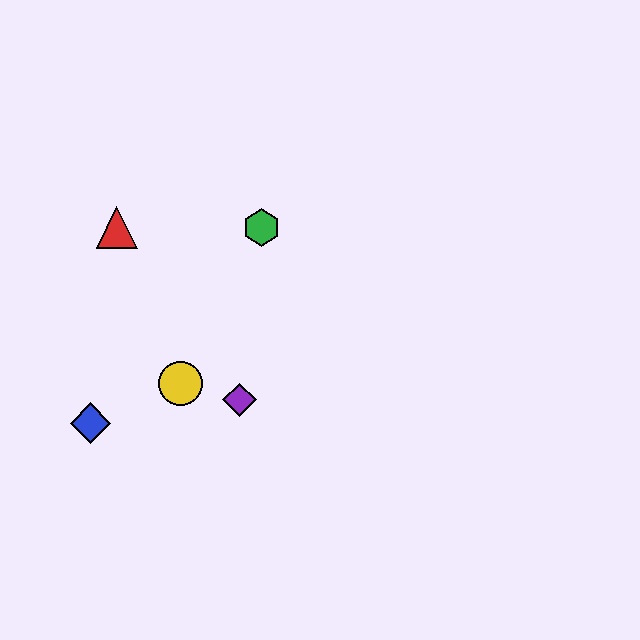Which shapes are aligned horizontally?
The red triangle, the green hexagon are aligned horizontally.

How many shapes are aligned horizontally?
2 shapes (the red triangle, the green hexagon) are aligned horizontally.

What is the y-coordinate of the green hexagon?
The green hexagon is at y≈227.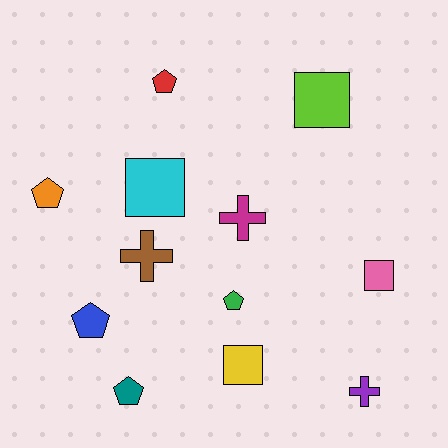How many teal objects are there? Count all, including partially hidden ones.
There is 1 teal object.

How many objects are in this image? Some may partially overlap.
There are 12 objects.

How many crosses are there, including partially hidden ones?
There are 3 crosses.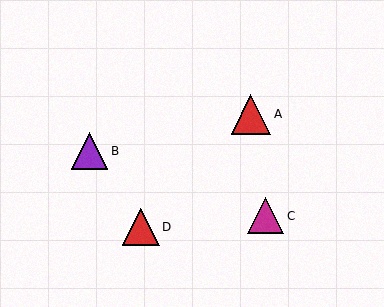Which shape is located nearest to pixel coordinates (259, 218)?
The magenta triangle (labeled C) at (266, 216) is nearest to that location.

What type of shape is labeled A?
Shape A is a red triangle.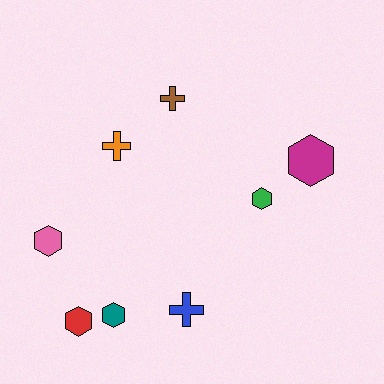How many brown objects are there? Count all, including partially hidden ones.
There is 1 brown object.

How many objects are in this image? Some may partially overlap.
There are 8 objects.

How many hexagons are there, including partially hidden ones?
There are 5 hexagons.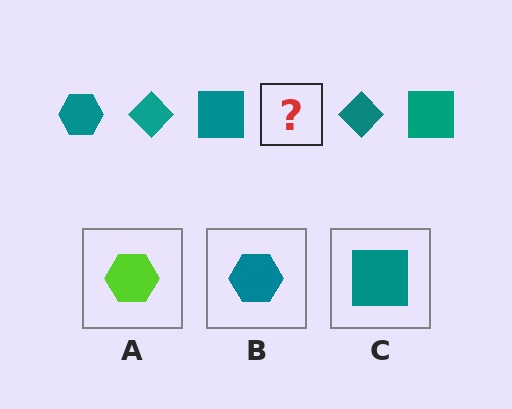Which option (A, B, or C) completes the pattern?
B.